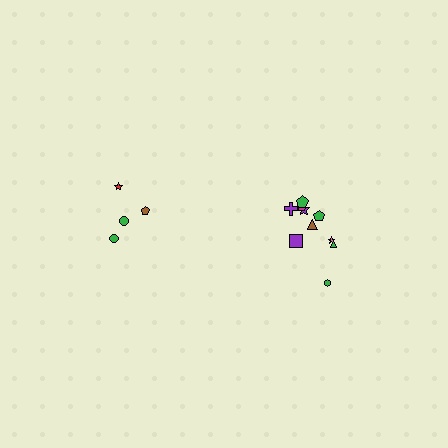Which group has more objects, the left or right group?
The right group.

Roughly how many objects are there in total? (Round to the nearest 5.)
Roughly 15 objects in total.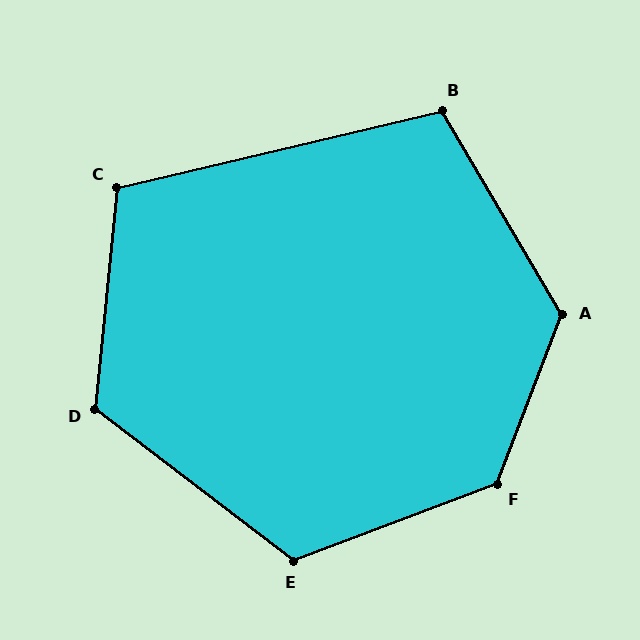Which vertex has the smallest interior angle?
B, at approximately 107 degrees.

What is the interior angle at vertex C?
Approximately 109 degrees (obtuse).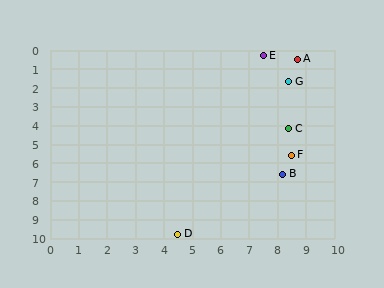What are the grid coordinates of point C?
Point C is at approximately (8.4, 4.2).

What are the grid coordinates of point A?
Point A is at approximately (8.7, 0.5).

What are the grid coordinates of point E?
Point E is at approximately (7.5, 0.3).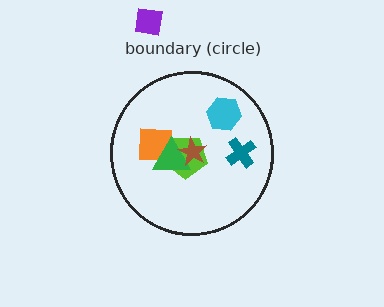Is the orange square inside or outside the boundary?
Inside.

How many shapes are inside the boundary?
6 inside, 1 outside.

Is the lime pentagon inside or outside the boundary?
Inside.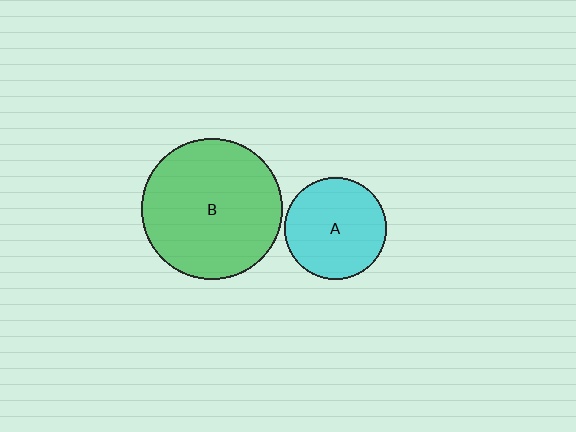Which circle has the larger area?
Circle B (green).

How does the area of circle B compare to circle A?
Approximately 1.9 times.